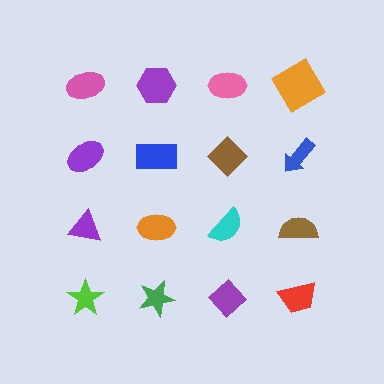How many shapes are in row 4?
4 shapes.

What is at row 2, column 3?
A brown diamond.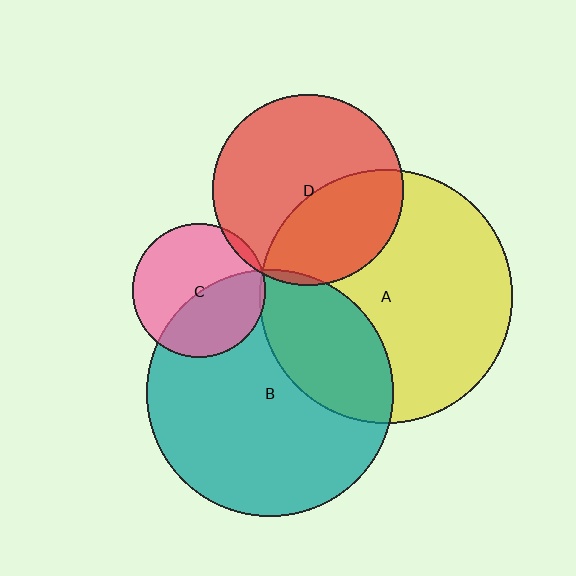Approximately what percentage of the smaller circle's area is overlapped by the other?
Approximately 5%.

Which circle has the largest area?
Circle A (yellow).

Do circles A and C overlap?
Yes.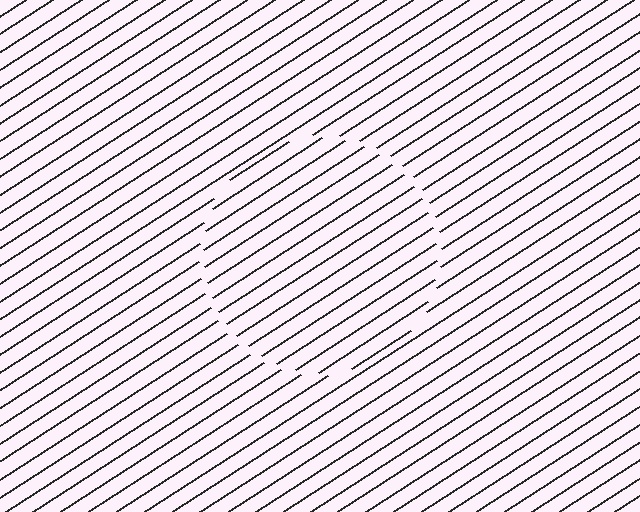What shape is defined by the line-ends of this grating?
An illusory circle. The interior of the shape contains the same grating, shifted by half a period — the contour is defined by the phase discontinuity where line-ends from the inner and outer gratings abut.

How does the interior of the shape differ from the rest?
The interior of the shape contains the same grating, shifted by half a period — the contour is defined by the phase discontinuity where line-ends from the inner and outer gratings abut.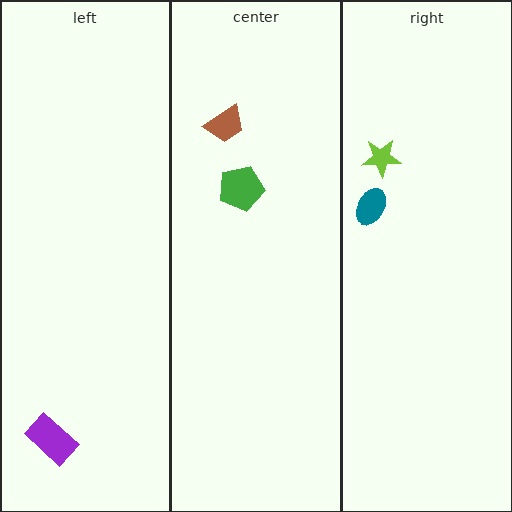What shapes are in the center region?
The brown trapezoid, the green pentagon.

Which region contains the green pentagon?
The center region.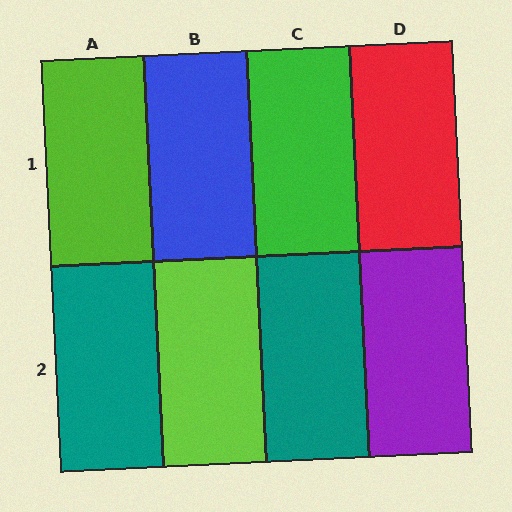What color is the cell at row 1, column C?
Green.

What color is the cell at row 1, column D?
Red.